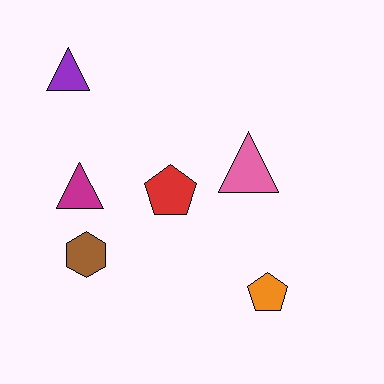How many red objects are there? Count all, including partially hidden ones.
There is 1 red object.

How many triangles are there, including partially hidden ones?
There are 3 triangles.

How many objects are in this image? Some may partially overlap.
There are 6 objects.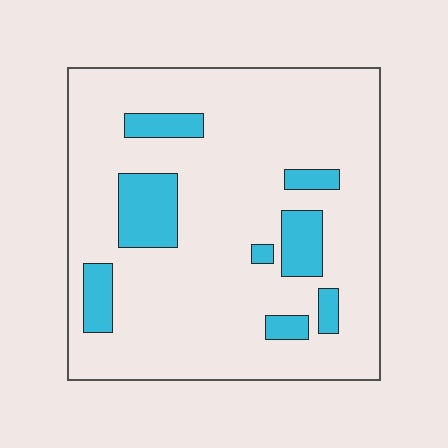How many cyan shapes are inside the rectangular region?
8.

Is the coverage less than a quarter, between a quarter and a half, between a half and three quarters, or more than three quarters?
Less than a quarter.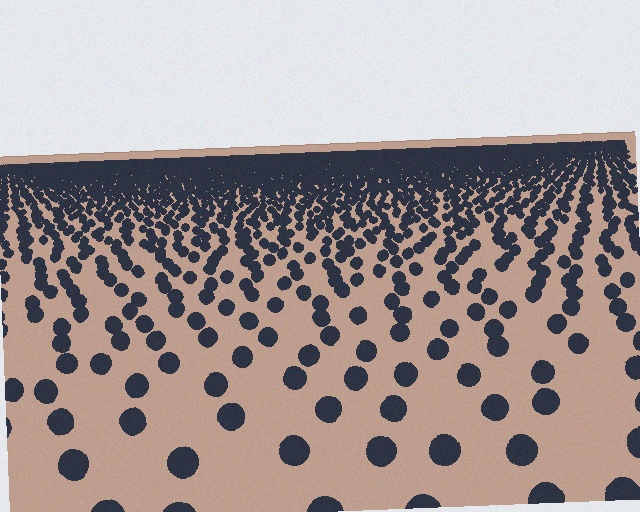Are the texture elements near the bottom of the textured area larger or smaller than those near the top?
Larger. Near the bottom, elements are closer to the viewer and appear at a bigger on-screen size.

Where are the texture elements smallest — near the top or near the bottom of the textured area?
Near the top.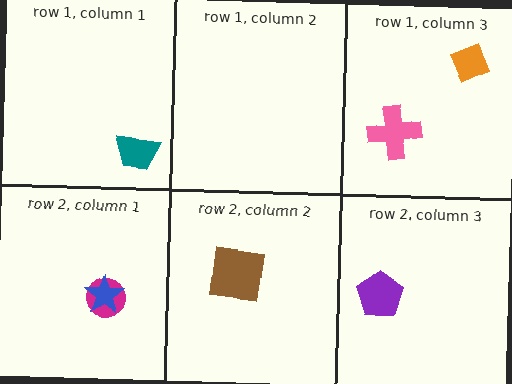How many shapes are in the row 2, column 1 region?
2.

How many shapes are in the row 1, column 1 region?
1.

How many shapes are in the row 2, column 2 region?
1.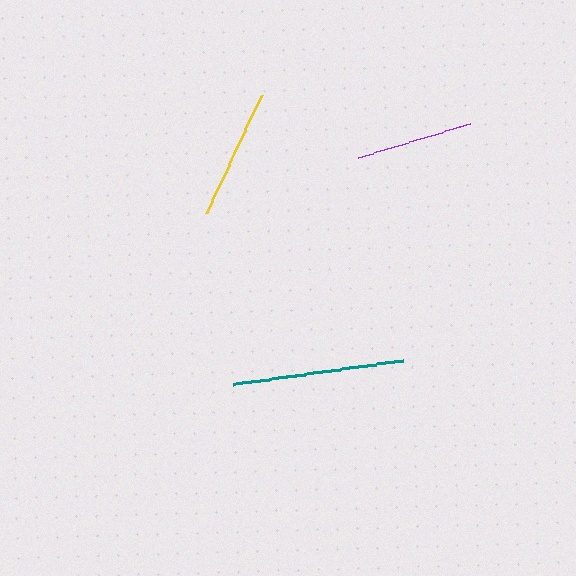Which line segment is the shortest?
The purple line is the shortest at approximately 117 pixels.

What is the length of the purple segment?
The purple segment is approximately 117 pixels long.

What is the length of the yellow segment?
The yellow segment is approximately 131 pixels long.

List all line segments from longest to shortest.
From longest to shortest: teal, yellow, purple.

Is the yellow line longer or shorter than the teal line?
The teal line is longer than the yellow line.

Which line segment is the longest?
The teal line is the longest at approximately 172 pixels.